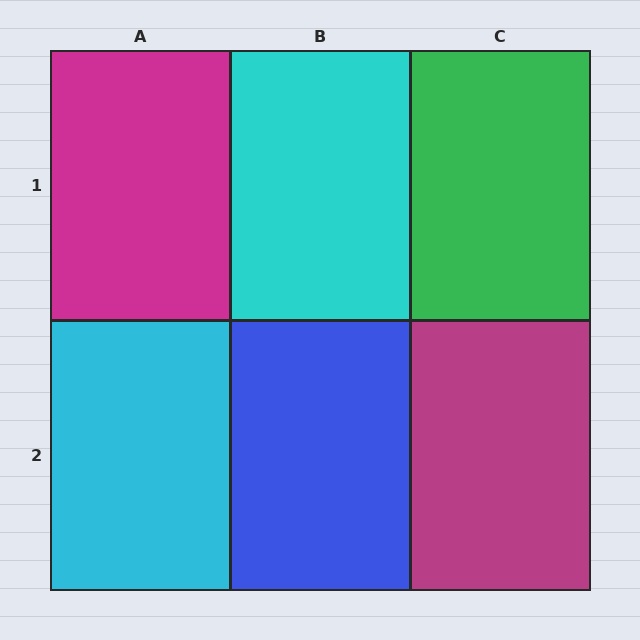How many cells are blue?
1 cell is blue.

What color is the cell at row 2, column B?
Blue.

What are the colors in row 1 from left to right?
Magenta, cyan, green.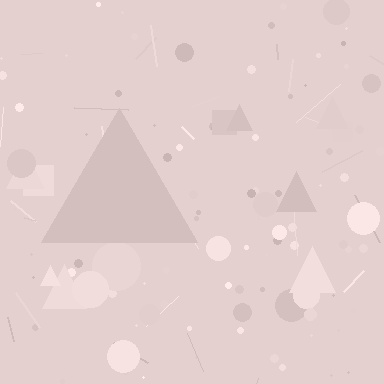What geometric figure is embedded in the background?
A triangle is embedded in the background.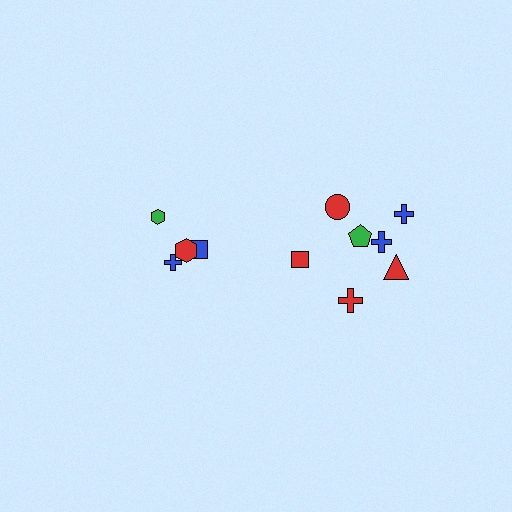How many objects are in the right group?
There are 7 objects.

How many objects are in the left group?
There are 4 objects.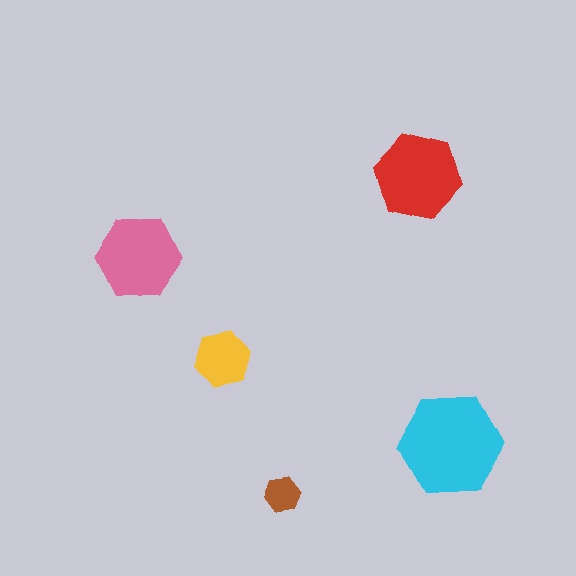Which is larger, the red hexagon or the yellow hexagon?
The red one.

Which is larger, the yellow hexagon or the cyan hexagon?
The cyan one.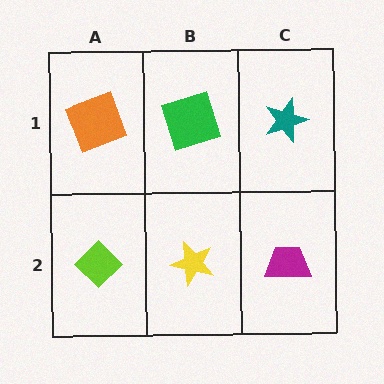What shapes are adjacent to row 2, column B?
A green square (row 1, column B), a lime diamond (row 2, column A), a magenta trapezoid (row 2, column C).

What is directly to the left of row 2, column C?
A yellow star.